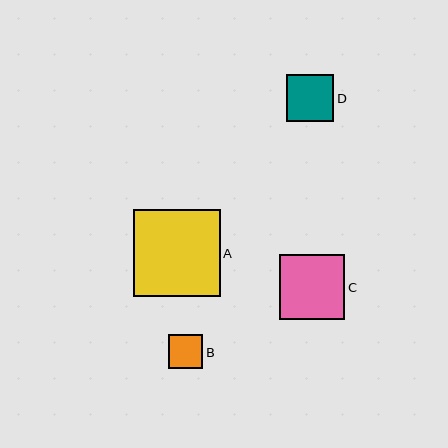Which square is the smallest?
Square B is the smallest with a size of approximately 34 pixels.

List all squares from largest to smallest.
From largest to smallest: A, C, D, B.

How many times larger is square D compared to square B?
Square D is approximately 1.4 times the size of square B.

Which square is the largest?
Square A is the largest with a size of approximately 87 pixels.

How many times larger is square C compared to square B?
Square C is approximately 1.9 times the size of square B.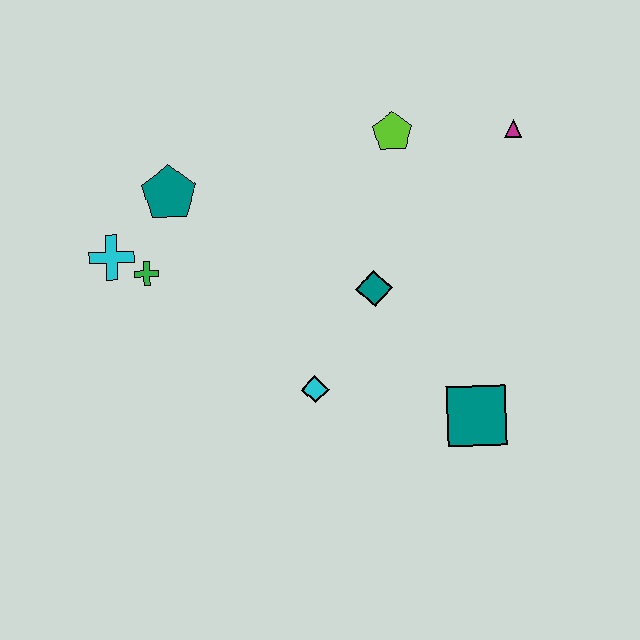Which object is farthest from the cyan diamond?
The magenta triangle is farthest from the cyan diamond.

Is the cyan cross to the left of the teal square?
Yes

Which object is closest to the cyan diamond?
The teal diamond is closest to the cyan diamond.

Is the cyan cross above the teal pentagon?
No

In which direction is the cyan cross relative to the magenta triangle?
The cyan cross is to the left of the magenta triangle.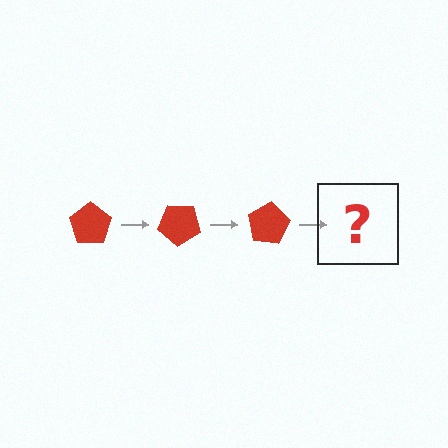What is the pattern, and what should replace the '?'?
The pattern is that the pentagon rotates 40 degrees each step. The '?' should be a red pentagon rotated 120 degrees.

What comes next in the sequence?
The next element should be a red pentagon rotated 120 degrees.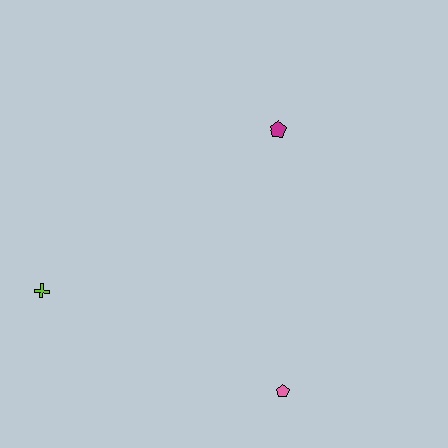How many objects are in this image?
There are 3 objects.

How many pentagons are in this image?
There are 2 pentagons.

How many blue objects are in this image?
There are no blue objects.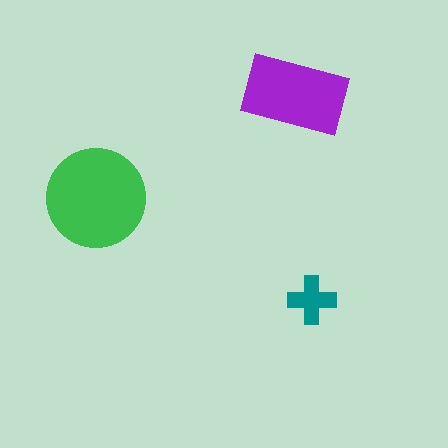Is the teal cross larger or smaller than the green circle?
Smaller.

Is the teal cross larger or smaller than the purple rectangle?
Smaller.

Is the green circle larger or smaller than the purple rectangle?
Larger.